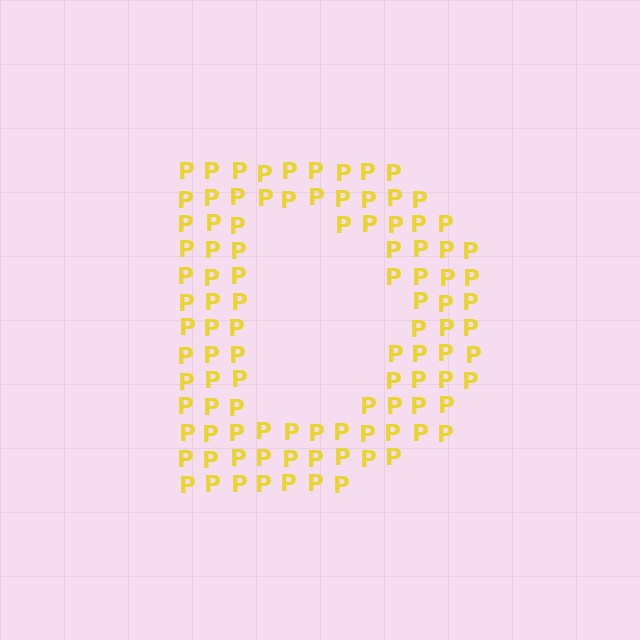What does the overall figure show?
The overall figure shows the letter D.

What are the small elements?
The small elements are letter P's.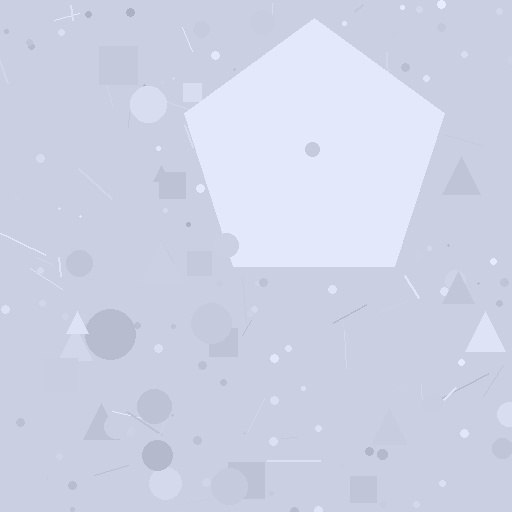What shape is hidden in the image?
A pentagon is hidden in the image.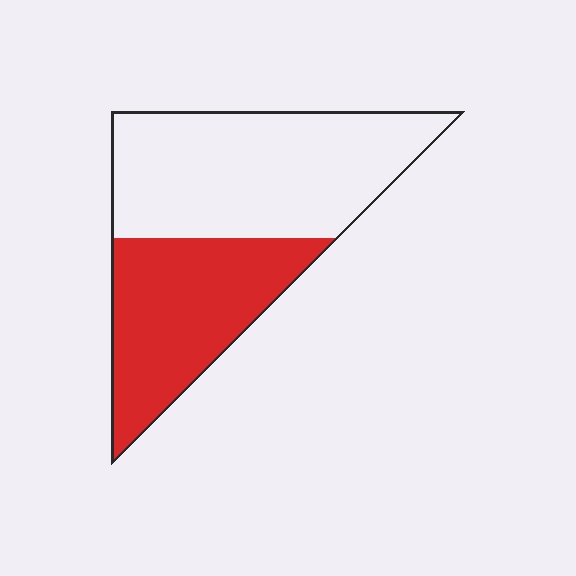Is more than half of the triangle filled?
No.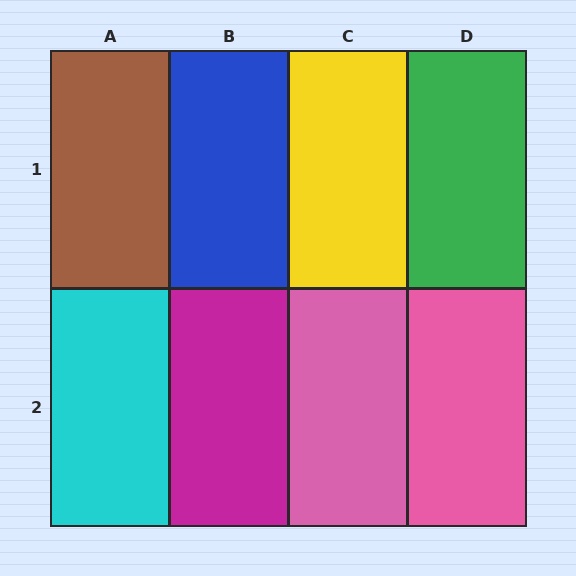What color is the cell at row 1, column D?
Green.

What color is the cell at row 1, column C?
Yellow.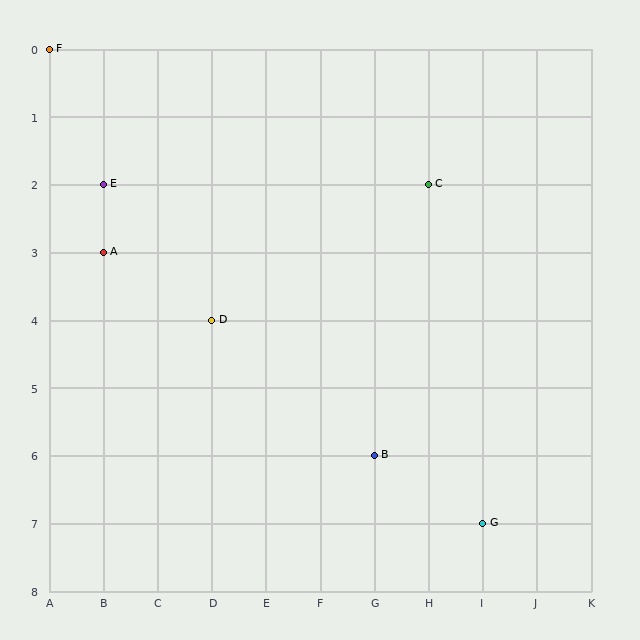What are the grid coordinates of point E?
Point E is at grid coordinates (B, 2).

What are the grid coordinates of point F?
Point F is at grid coordinates (A, 0).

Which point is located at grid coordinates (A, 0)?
Point F is at (A, 0).